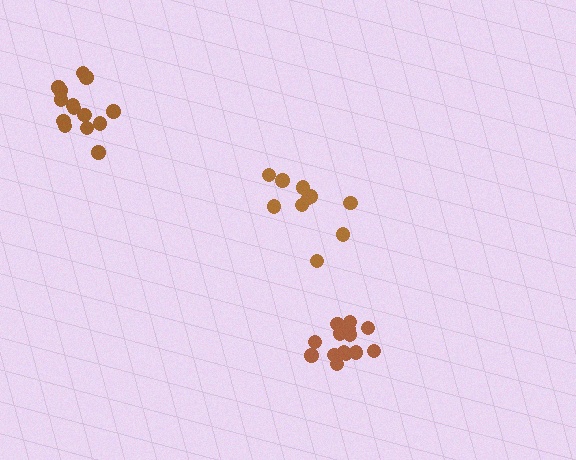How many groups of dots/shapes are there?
There are 3 groups.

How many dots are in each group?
Group 1: 10 dots, Group 2: 14 dots, Group 3: 14 dots (38 total).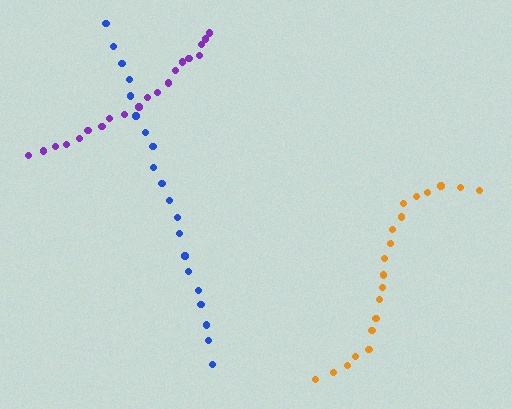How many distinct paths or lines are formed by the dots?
There are 3 distinct paths.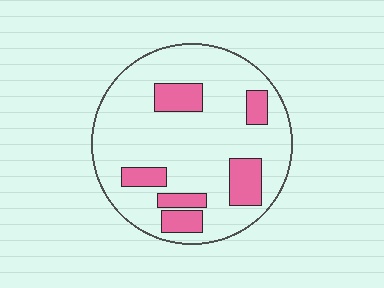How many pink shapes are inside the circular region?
6.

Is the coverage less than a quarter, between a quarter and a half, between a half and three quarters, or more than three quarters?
Less than a quarter.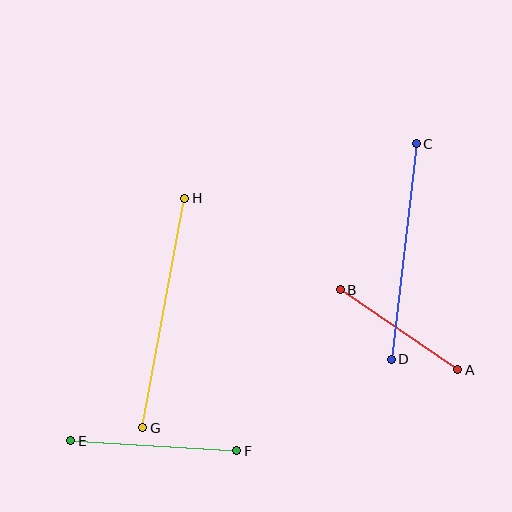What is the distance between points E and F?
The distance is approximately 166 pixels.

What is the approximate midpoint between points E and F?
The midpoint is at approximately (154, 446) pixels.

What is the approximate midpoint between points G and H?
The midpoint is at approximately (164, 313) pixels.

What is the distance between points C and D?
The distance is approximately 217 pixels.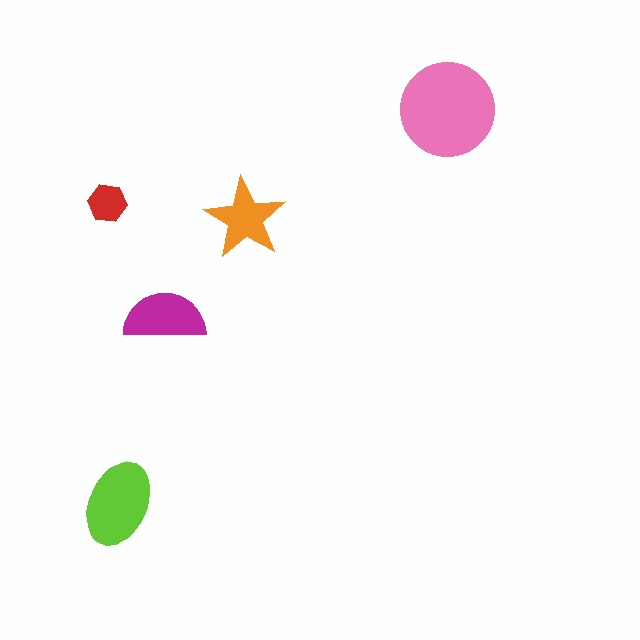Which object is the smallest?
The red hexagon.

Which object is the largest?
The pink circle.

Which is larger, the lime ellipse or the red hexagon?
The lime ellipse.